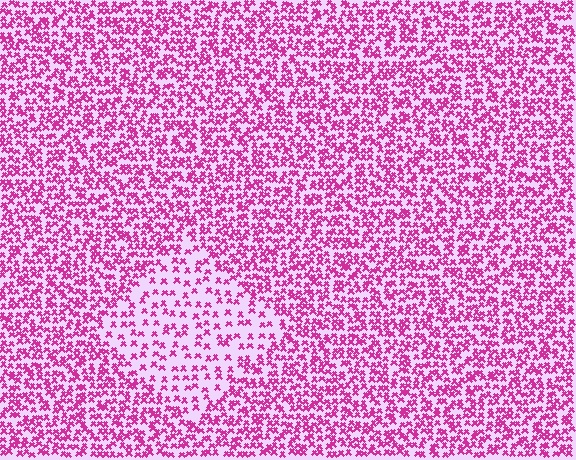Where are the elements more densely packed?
The elements are more densely packed outside the diamond boundary.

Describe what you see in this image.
The image contains small magenta elements arranged at two different densities. A diamond-shaped region is visible where the elements are less densely packed than the surrounding area.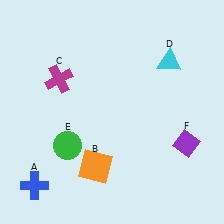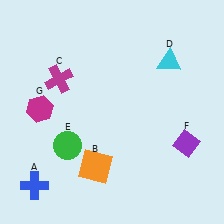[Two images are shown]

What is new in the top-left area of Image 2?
A magenta hexagon (G) was added in the top-left area of Image 2.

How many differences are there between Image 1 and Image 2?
There is 1 difference between the two images.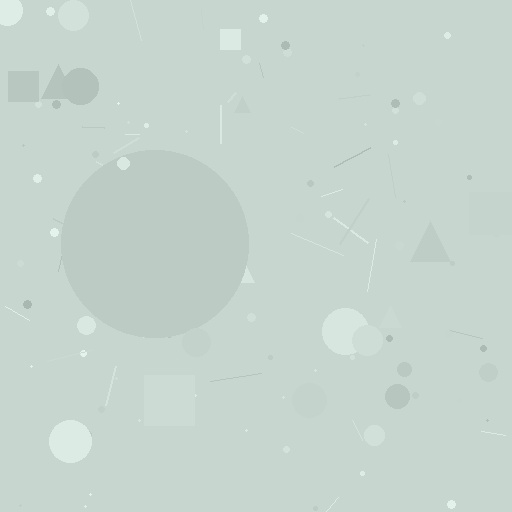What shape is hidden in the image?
A circle is hidden in the image.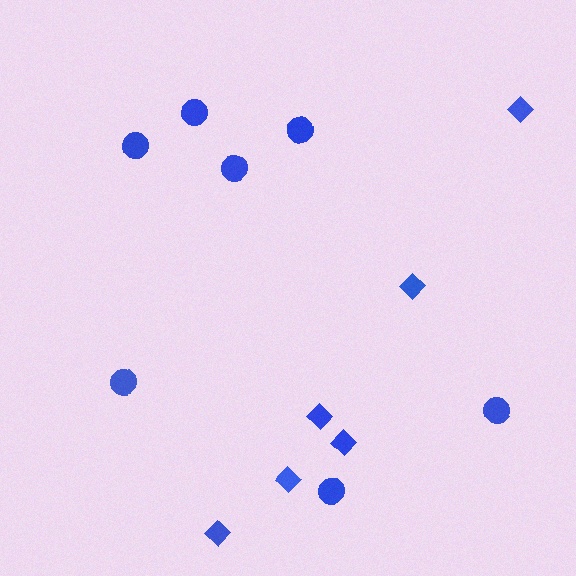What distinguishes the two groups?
There are 2 groups: one group of diamonds (6) and one group of circles (7).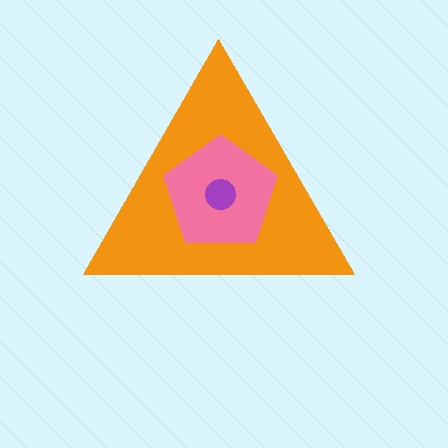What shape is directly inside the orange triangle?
The pink pentagon.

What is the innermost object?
The purple circle.